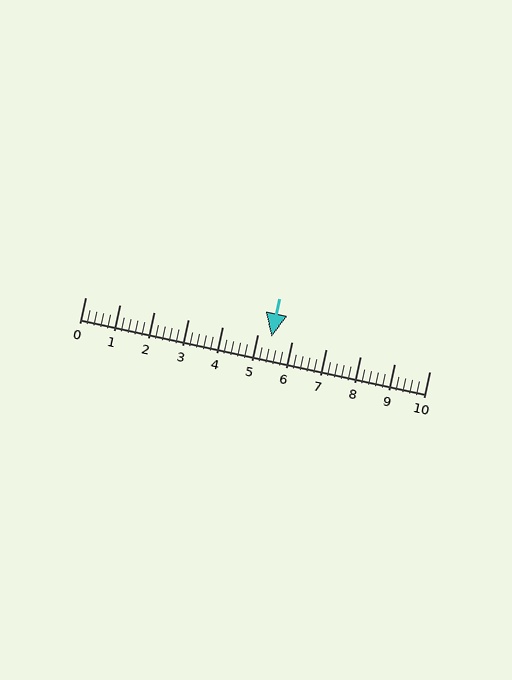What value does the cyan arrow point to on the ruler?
The cyan arrow points to approximately 5.4.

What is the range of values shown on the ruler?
The ruler shows values from 0 to 10.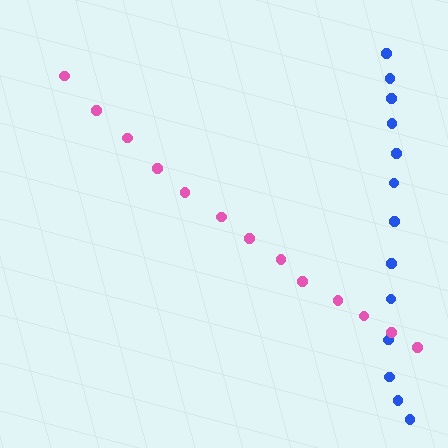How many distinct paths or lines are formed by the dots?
There are 2 distinct paths.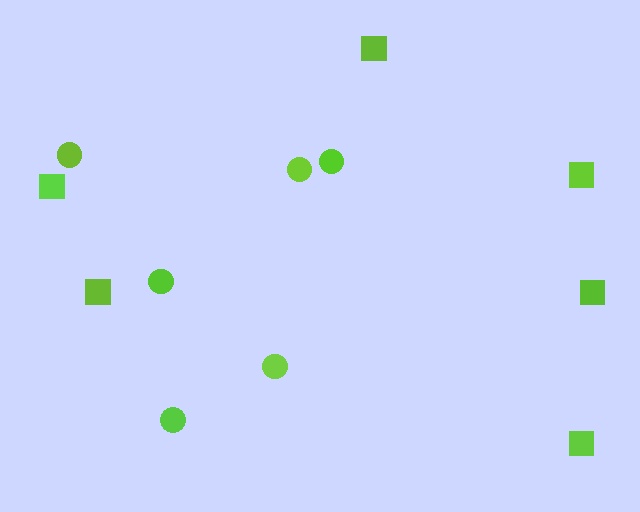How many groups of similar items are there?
There are 2 groups: one group of squares (6) and one group of circles (6).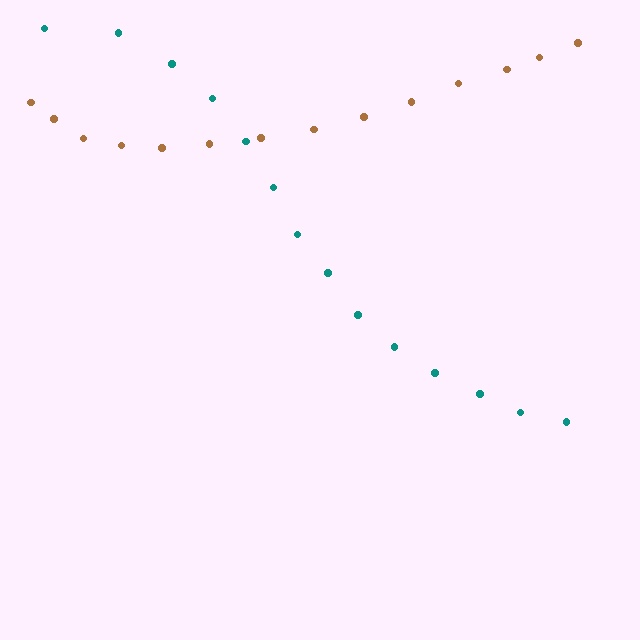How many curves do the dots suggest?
There are 2 distinct paths.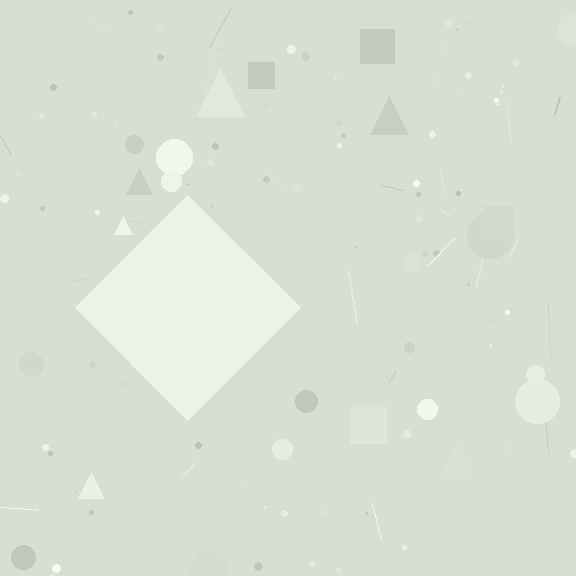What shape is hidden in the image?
A diamond is hidden in the image.